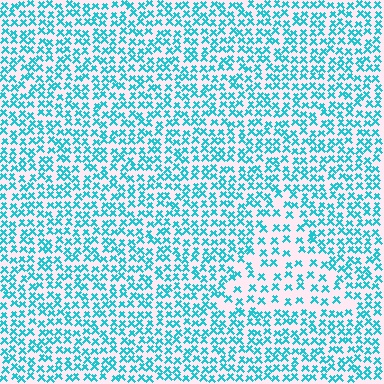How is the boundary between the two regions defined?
The boundary is defined by a change in element density (approximately 1.8x ratio). All elements are the same color, size, and shape.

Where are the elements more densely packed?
The elements are more densely packed outside the triangle boundary.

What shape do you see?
I see a triangle.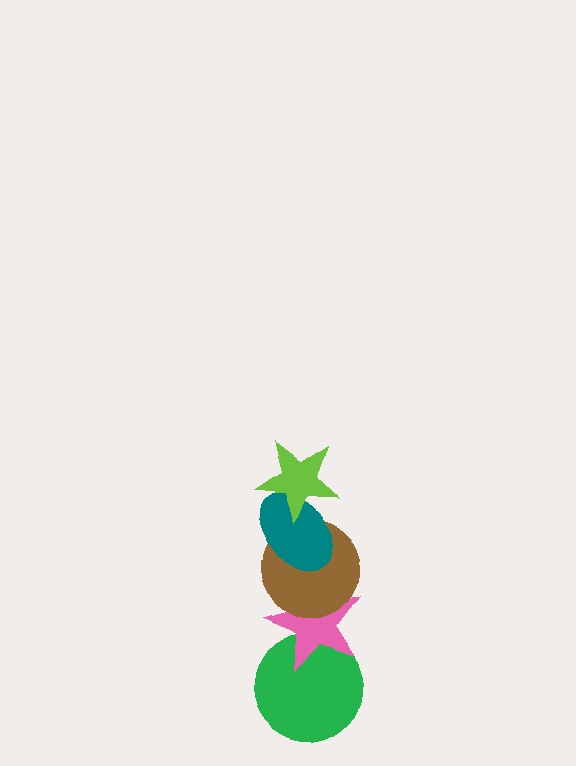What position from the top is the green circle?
The green circle is 5th from the top.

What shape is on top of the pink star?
The brown circle is on top of the pink star.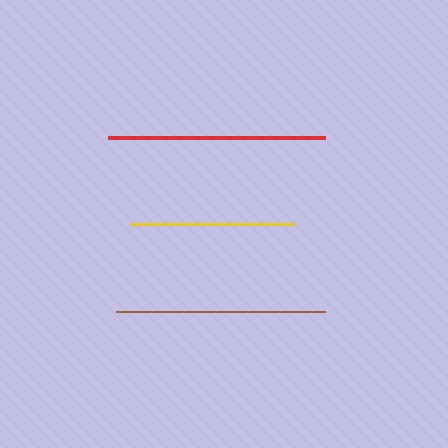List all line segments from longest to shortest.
From longest to shortest: red, brown, yellow.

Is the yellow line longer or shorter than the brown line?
The brown line is longer than the yellow line.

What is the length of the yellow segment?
The yellow segment is approximately 165 pixels long.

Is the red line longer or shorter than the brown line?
The red line is longer than the brown line.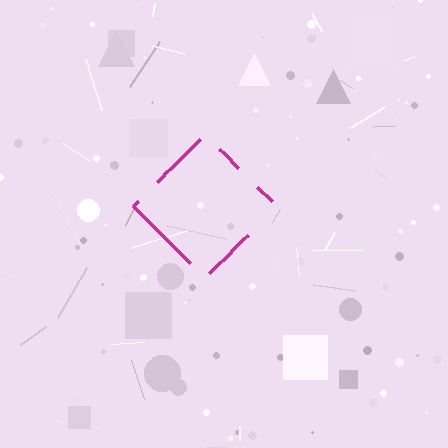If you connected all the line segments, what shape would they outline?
They would outline a diamond.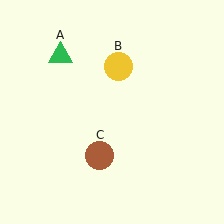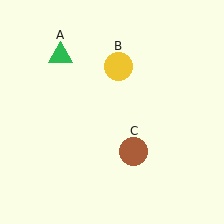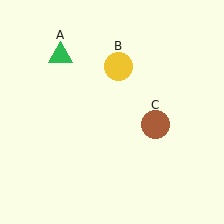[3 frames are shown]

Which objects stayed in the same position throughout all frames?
Green triangle (object A) and yellow circle (object B) remained stationary.